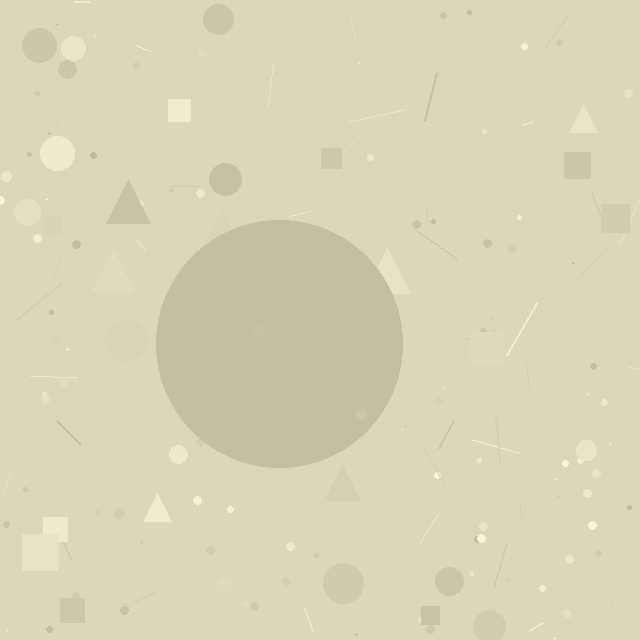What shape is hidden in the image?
A circle is hidden in the image.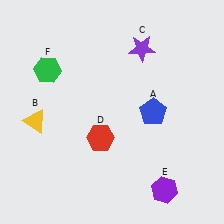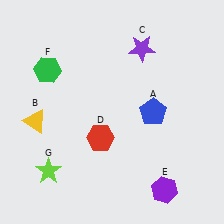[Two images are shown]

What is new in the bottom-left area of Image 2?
A lime star (G) was added in the bottom-left area of Image 2.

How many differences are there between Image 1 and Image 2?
There is 1 difference between the two images.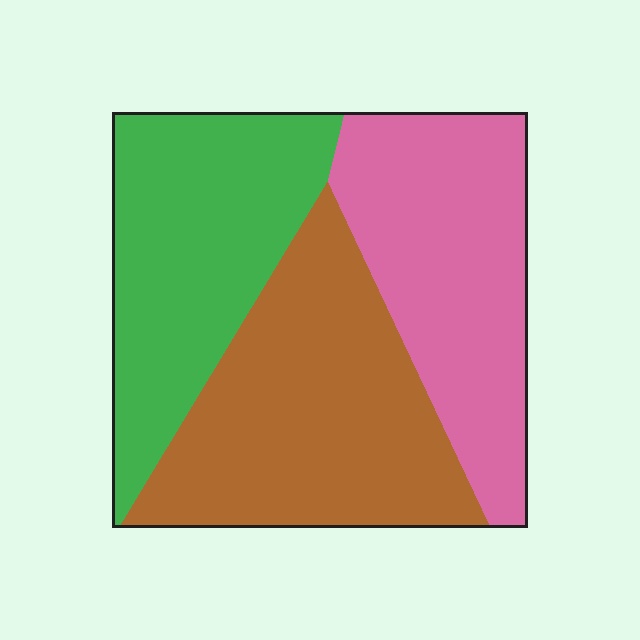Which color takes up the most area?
Brown, at roughly 35%.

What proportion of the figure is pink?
Pink covers 31% of the figure.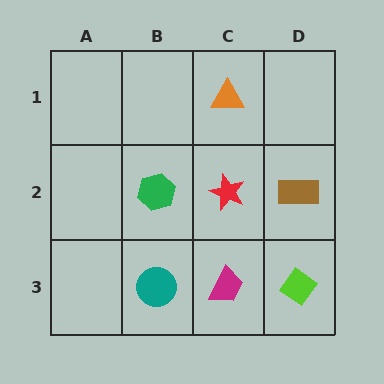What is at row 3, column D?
A lime diamond.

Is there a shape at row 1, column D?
No, that cell is empty.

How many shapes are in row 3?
3 shapes.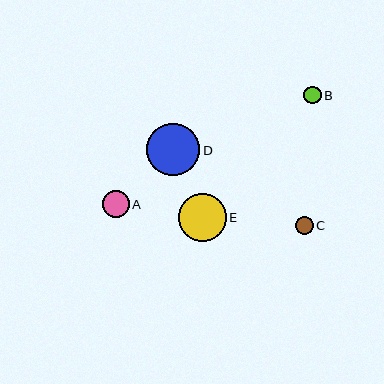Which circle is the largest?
Circle D is the largest with a size of approximately 53 pixels.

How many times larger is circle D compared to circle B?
Circle D is approximately 3.1 times the size of circle B.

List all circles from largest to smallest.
From largest to smallest: D, E, A, C, B.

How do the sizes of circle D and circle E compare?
Circle D and circle E are approximately the same size.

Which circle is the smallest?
Circle B is the smallest with a size of approximately 17 pixels.